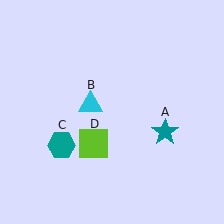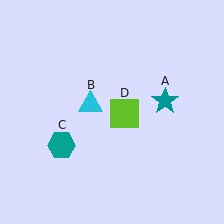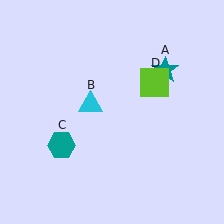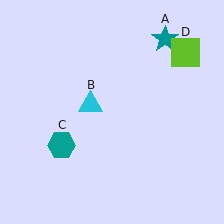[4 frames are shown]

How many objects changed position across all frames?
2 objects changed position: teal star (object A), lime square (object D).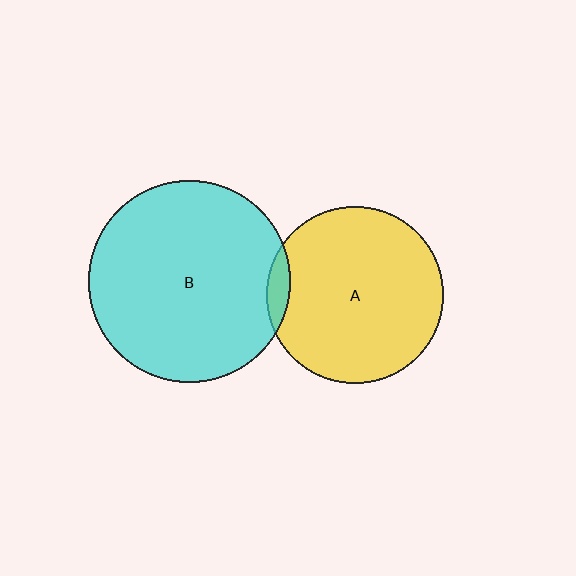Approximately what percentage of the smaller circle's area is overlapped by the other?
Approximately 5%.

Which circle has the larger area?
Circle B (cyan).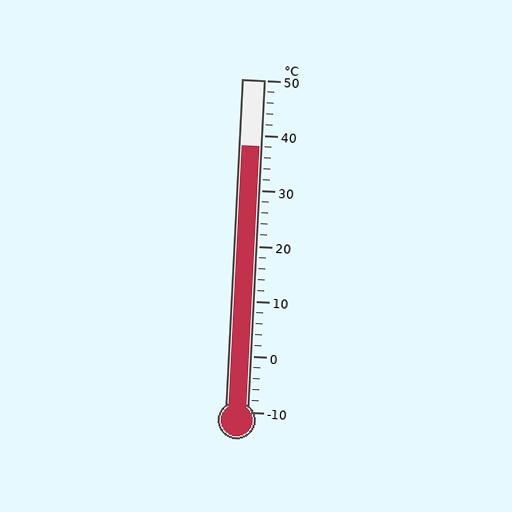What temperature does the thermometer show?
The thermometer shows approximately 38°C.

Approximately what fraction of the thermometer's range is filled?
The thermometer is filled to approximately 80% of its range.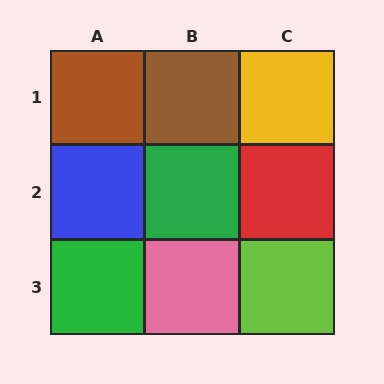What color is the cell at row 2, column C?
Red.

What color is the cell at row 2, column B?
Green.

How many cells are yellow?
1 cell is yellow.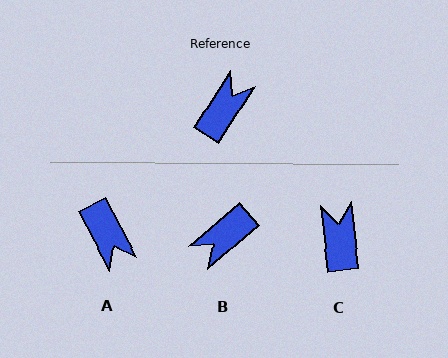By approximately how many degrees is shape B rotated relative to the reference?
Approximately 163 degrees counter-clockwise.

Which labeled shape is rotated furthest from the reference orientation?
B, about 163 degrees away.